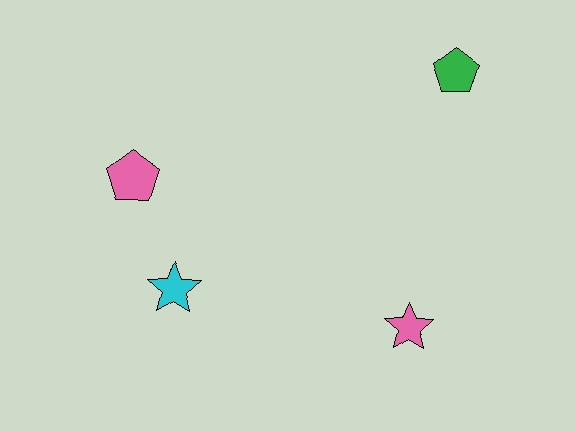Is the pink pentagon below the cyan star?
No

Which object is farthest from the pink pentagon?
The green pentagon is farthest from the pink pentagon.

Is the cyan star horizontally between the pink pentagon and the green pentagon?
Yes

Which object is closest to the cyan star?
The pink pentagon is closest to the cyan star.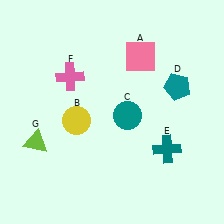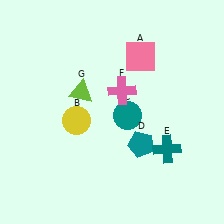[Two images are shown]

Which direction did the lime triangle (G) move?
The lime triangle (G) moved up.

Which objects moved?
The objects that moved are: the teal pentagon (D), the pink cross (F), the lime triangle (G).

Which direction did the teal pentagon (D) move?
The teal pentagon (D) moved down.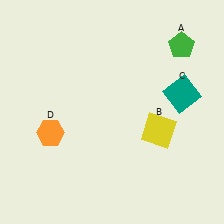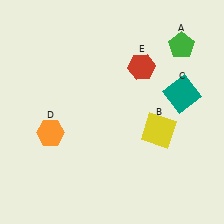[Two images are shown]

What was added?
A red hexagon (E) was added in Image 2.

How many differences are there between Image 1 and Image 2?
There is 1 difference between the two images.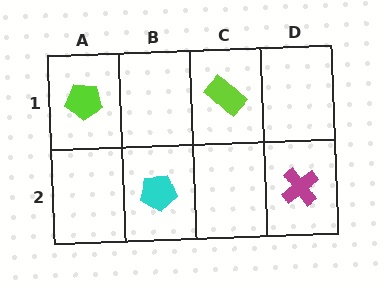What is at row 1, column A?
A lime pentagon.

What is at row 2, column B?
A cyan pentagon.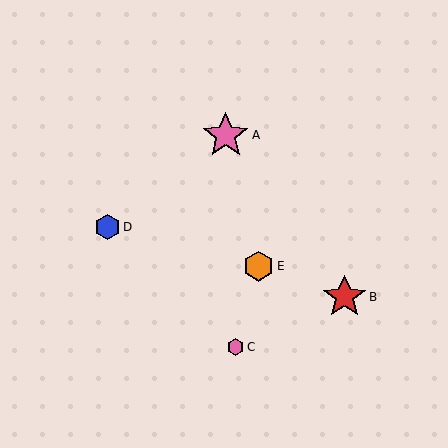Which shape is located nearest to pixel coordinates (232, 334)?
The pink hexagon (labeled C) at (236, 347) is nearest to that location.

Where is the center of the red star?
The center of the red star is at (344, 297).